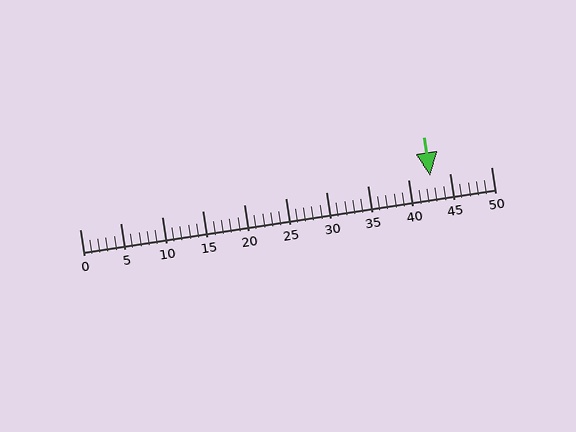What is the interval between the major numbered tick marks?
The major tick marks are spaced 5 units apart.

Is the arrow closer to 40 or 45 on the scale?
The arrow is closer to 45.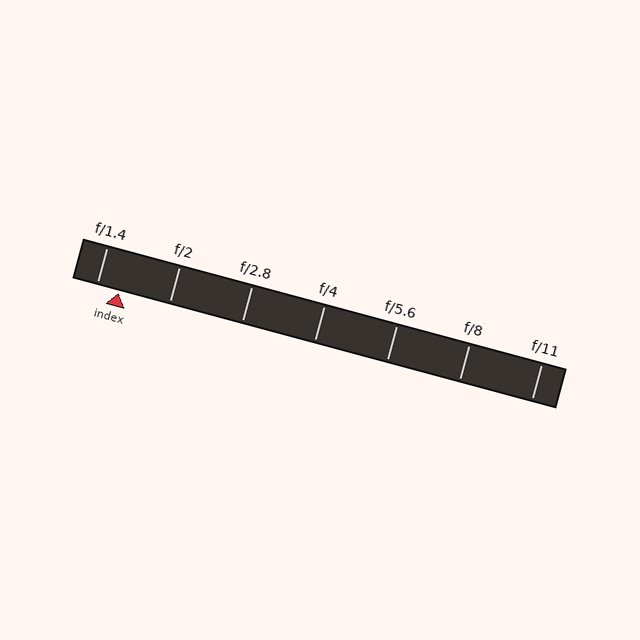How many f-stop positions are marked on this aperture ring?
There are 7 f-stop positions marked.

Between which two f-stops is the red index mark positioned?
The index mark is between f/1.4 and f/2.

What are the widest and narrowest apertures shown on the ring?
The widest aperture shown is f/1.4 and the narrowest is f/11.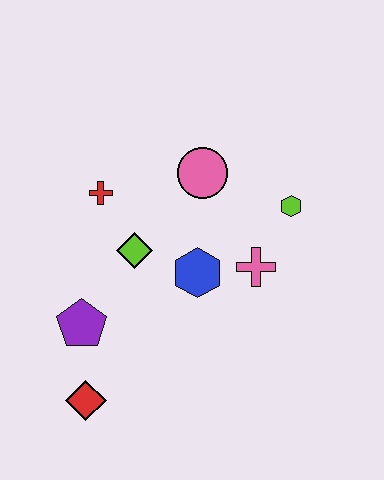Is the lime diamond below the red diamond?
No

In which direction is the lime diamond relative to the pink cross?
The lime diamond is to the left of the pink cross.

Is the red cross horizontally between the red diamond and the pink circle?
Yes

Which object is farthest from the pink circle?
The red diamond is farthest from the pink circle.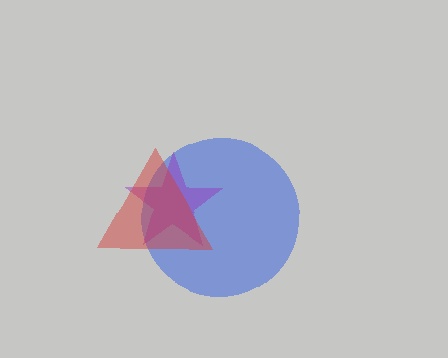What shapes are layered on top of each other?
The layered shapes are: a blue circle, a purple star, a red triangle.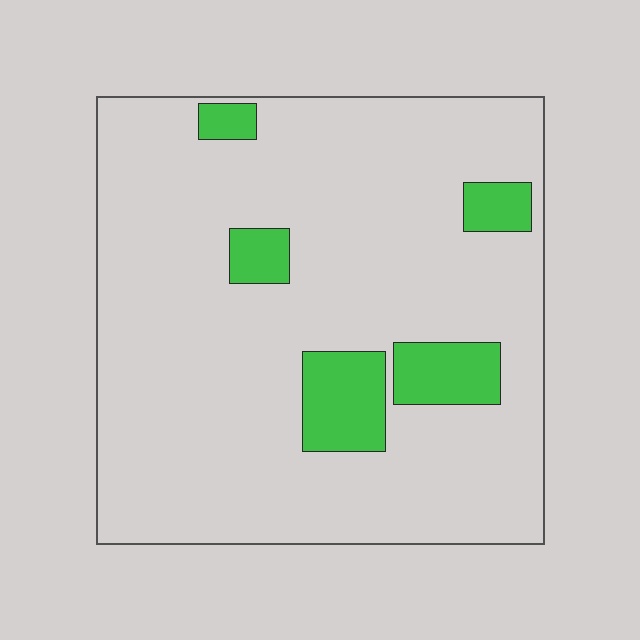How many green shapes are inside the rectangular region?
5.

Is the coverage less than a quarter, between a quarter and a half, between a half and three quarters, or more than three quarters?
Less than a quarter.